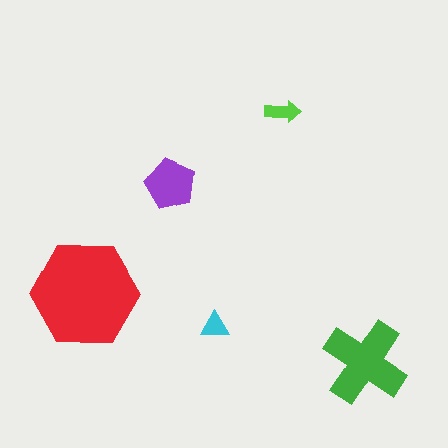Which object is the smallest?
The cyan triangle.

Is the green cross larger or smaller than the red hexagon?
Smaller.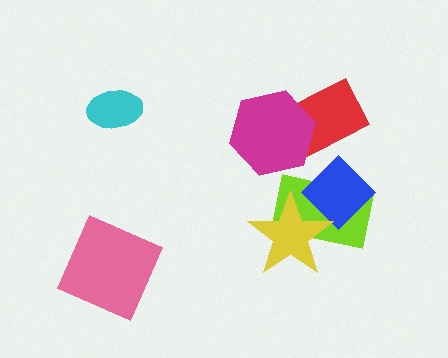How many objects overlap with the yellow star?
2 objects overlap with the yellow star.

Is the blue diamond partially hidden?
Yes, it is partially covered by another shape.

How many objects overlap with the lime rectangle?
2 objects overlap with the lime rectangle.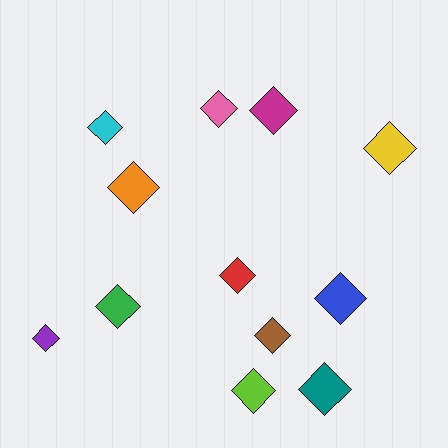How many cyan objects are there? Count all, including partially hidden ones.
There is 1 cyan object.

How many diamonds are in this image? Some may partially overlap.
There are 12 diamonds.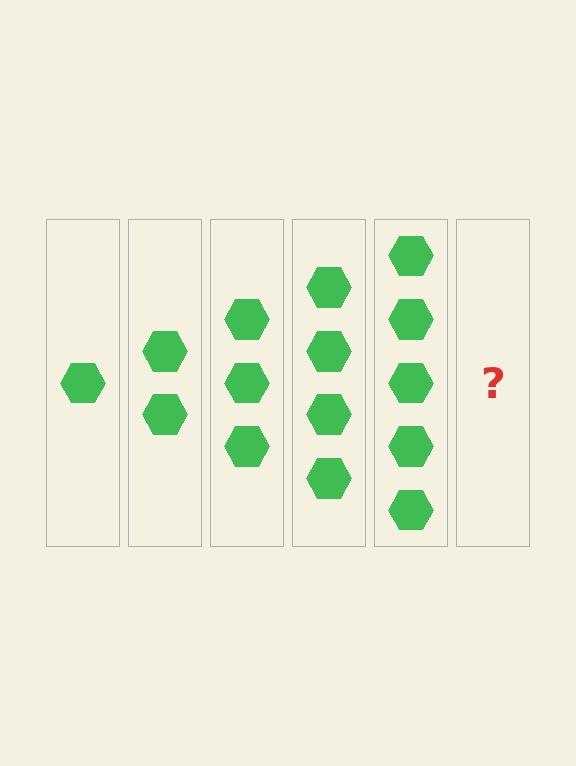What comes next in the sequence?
The next element should be 6 hexagons.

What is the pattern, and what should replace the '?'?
The pattern is that each step adds one more hexagon. The '?' should be 6 hexagons.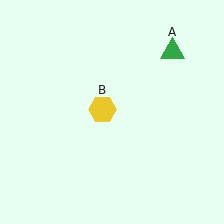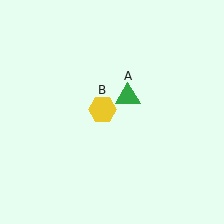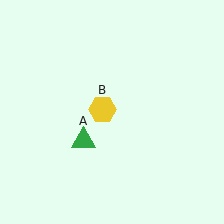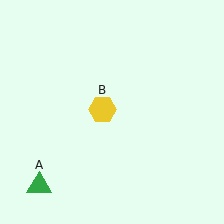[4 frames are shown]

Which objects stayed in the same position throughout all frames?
Yellow hexagon (object B) remained stationary.